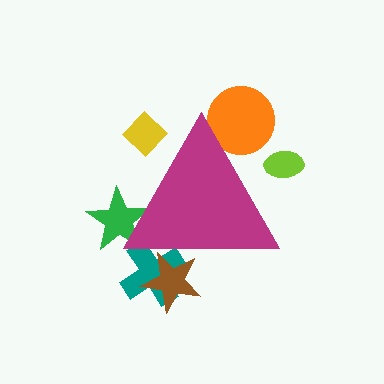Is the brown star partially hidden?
Yes, the brown star is partially hidden behind the magenta triangle.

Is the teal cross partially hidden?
Yes, the teal cross is partially hidden behind the magenta triangle.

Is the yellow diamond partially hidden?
Yes, the yellow diamond is partially hidden behind the magenta triangle.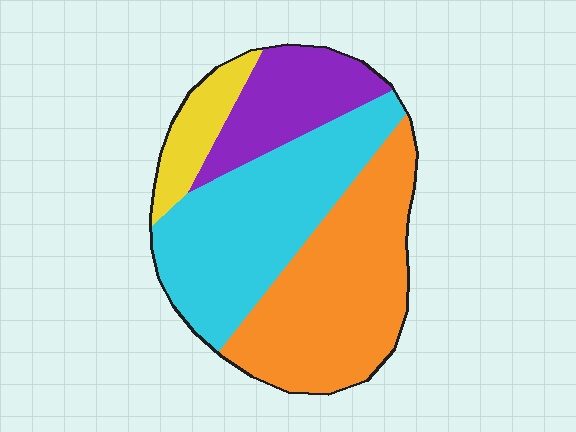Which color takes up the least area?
Yellow, at roughly 10%.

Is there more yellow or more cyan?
Cyan.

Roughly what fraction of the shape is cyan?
Cyan takes up about three eighths (3/8) of the shape.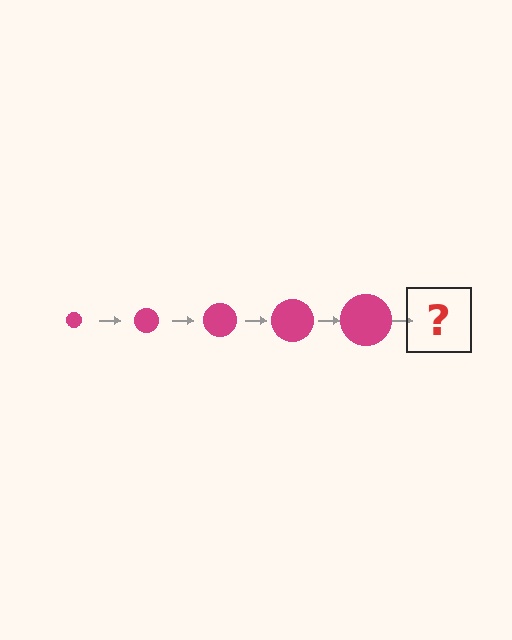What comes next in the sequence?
The next element should be a magenta circle, larger than the previous one.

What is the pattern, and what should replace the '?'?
The pattern is that the circle gets progressively larger each step. The '?' should be a magenta circle, larger than the previous one.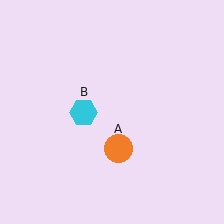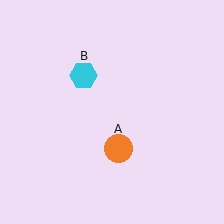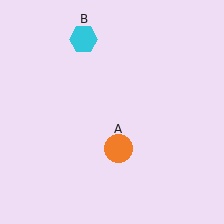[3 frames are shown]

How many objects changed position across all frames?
1 object changed position: cyan hexagon (object B).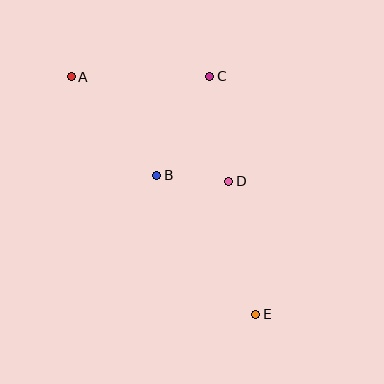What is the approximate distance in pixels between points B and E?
The distance between B and E is approximately 170 pixels.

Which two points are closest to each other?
Points B and D are closest to each other.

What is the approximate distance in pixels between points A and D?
The distance between A and D is approximately 189 pixels.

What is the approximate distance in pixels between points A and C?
The distance between A and C is approximately 138 pixels.